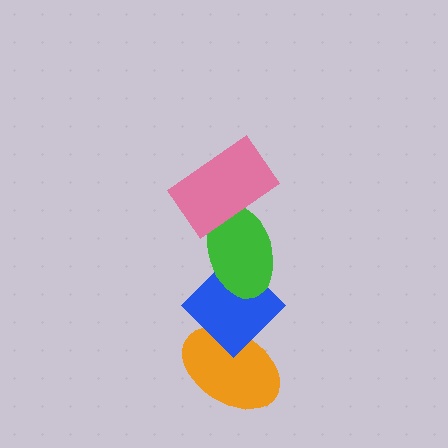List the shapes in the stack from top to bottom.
From top to bottom: the pink rectangle, the green ellipse, the blue diamond, the orange ellipse.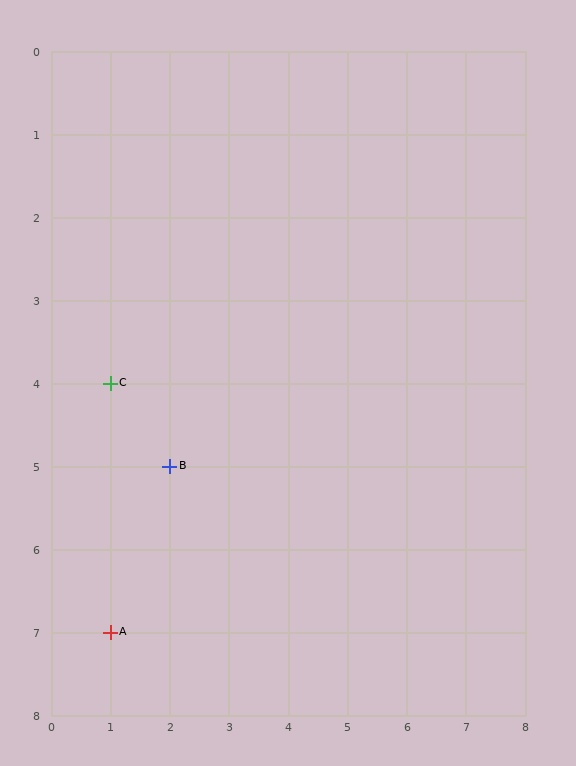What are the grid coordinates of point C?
Point C is at grid coordinates (1, 4).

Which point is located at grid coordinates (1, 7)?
Point A is at (1, 7).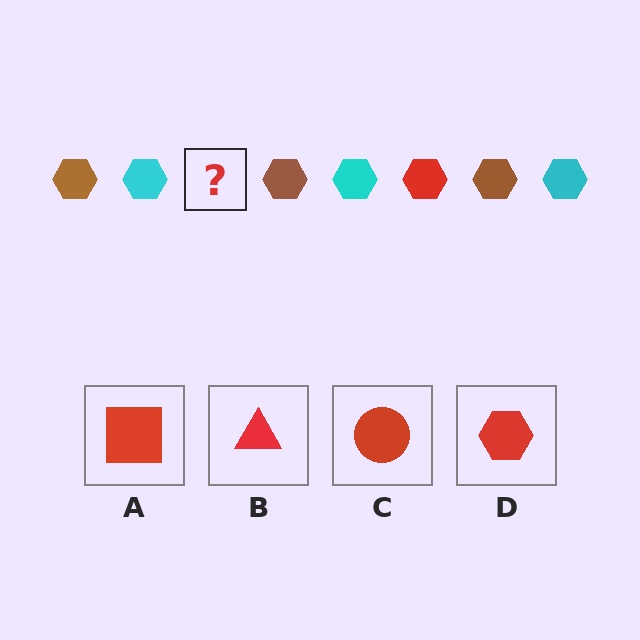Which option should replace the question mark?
Option D.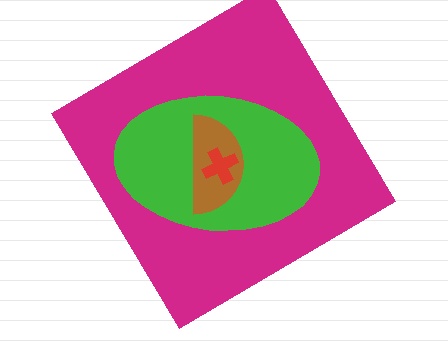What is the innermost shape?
The red cross.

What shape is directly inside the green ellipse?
The brown semicircle.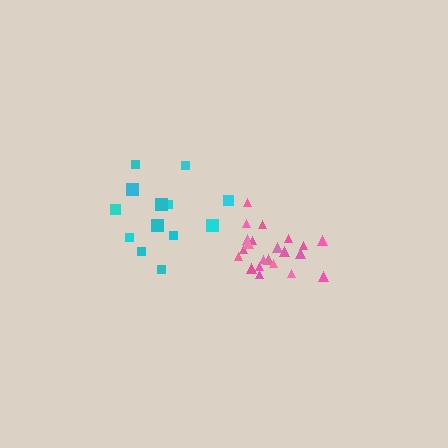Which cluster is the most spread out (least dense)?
Cyan.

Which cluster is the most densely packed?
Pink.